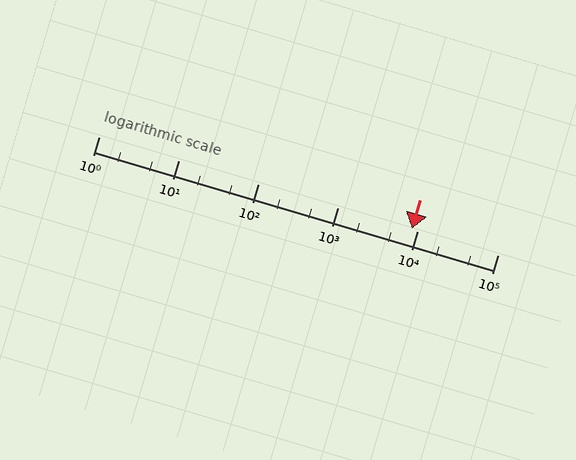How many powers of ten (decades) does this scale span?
The scale spans 5 decades, from 1 to 100000.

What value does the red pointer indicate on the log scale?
The pointer indicates approximately 8500.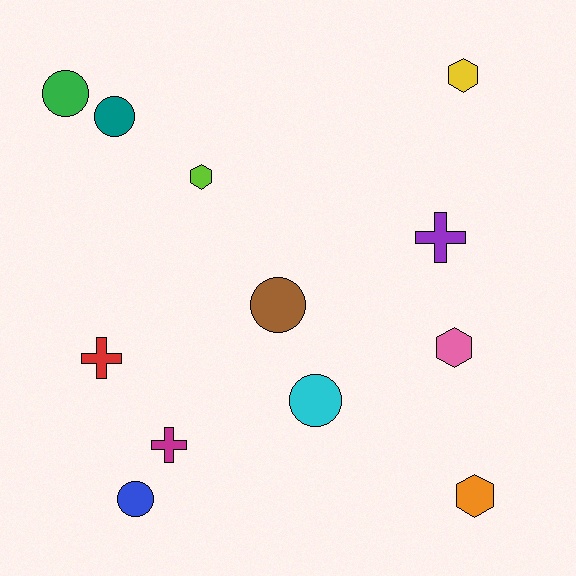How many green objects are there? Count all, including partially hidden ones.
There is 1 green object.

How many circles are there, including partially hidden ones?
There are 5 circles.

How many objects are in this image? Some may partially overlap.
There are 12 objects.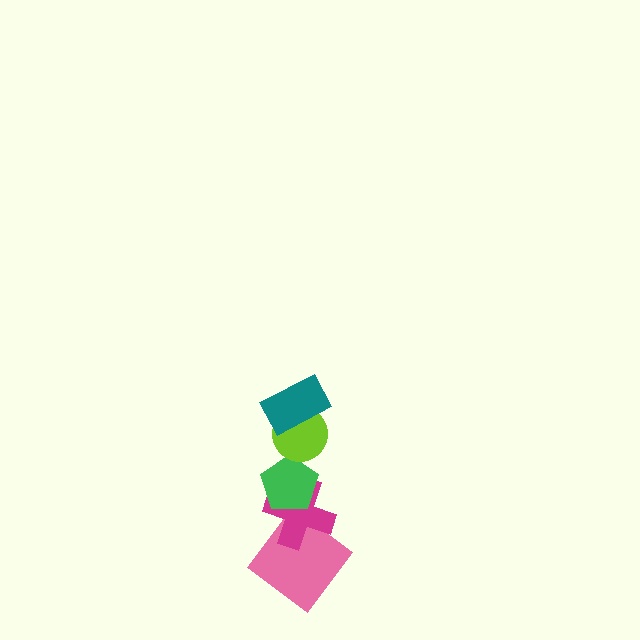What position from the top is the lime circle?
The lime circle is 2nd from the top.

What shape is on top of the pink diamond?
The magenta cross is on top of the pink diamond.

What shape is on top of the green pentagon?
The lime circle is on top of the green pentagon.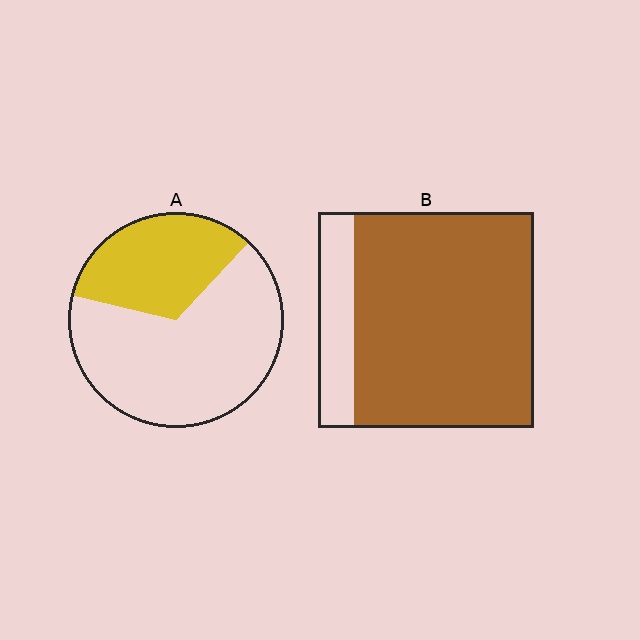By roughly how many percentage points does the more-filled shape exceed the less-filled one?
By roughly 50 percentage points (B over A).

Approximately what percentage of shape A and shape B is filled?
A is approximately 35% and B is approximately 85%.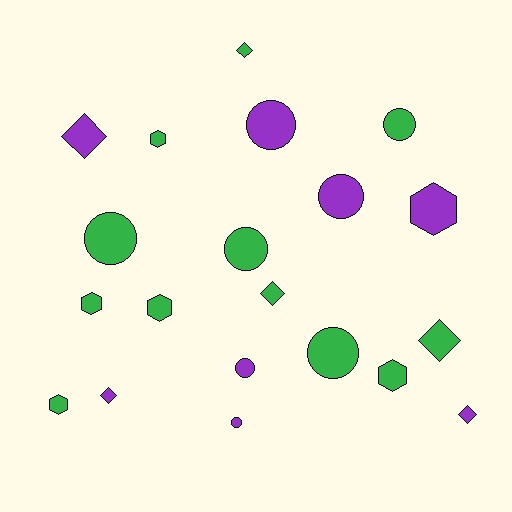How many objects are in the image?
There are 20 objects.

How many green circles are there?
There are 4 green circles.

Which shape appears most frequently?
Circle, with 8 objects.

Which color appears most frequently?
Green, with 12 objects.